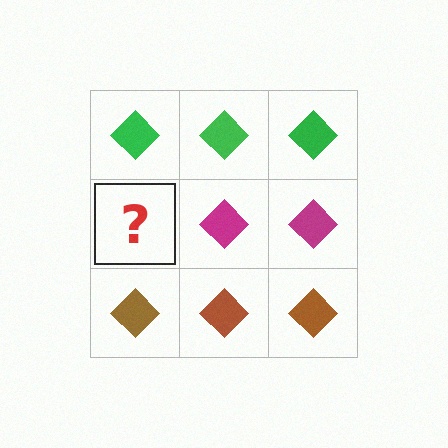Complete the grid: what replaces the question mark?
The question mark should be replaced with a magenta diamond.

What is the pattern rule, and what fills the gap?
The rule is that each row has a consistent color. The gap should be filled with a magenta diamond.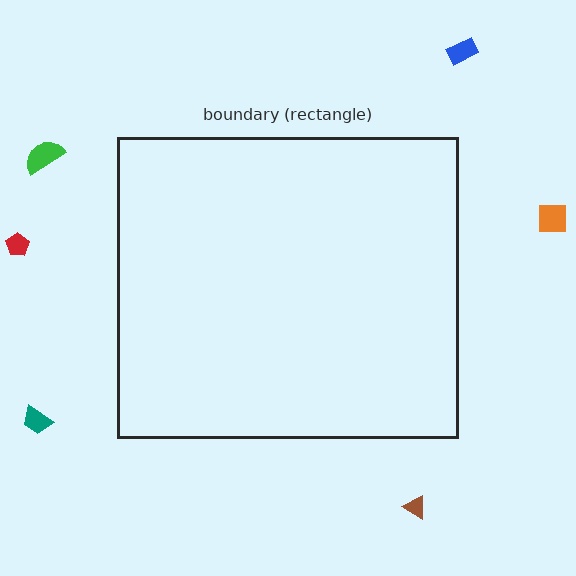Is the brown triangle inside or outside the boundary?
Outside.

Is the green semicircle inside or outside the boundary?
Outside.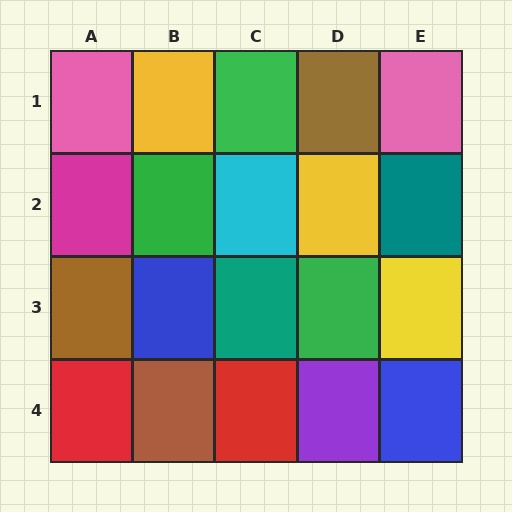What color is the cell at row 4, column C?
Red.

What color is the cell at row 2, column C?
Cyan.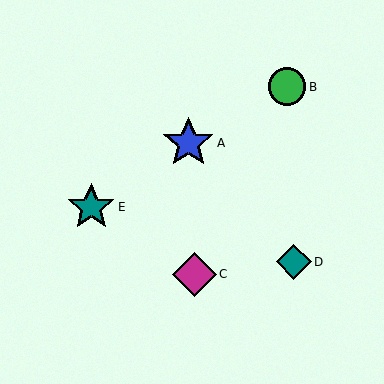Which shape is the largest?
The blue star (labeled A) is the largest.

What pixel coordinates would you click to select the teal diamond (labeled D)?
Click at (294, 262) to select the teal diamond D.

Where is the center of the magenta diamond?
The center of the magenta diamond is at (194, 274).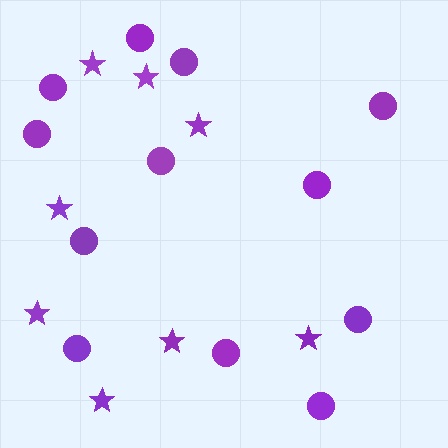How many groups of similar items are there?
There are 2 groups: one group of circles (12) and one group of stars (8).